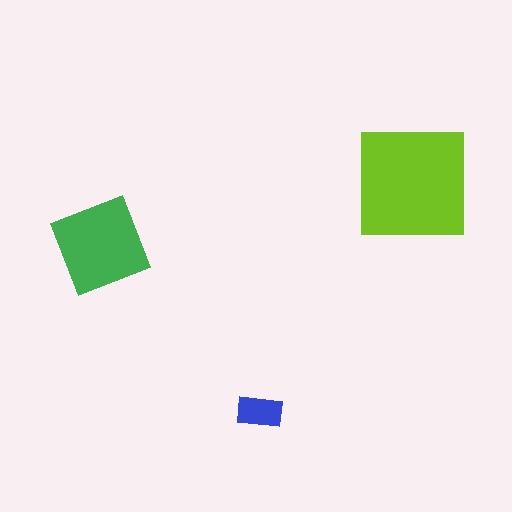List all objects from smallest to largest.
The blue rectangle, the green diamond, the lime square.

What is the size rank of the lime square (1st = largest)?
1st.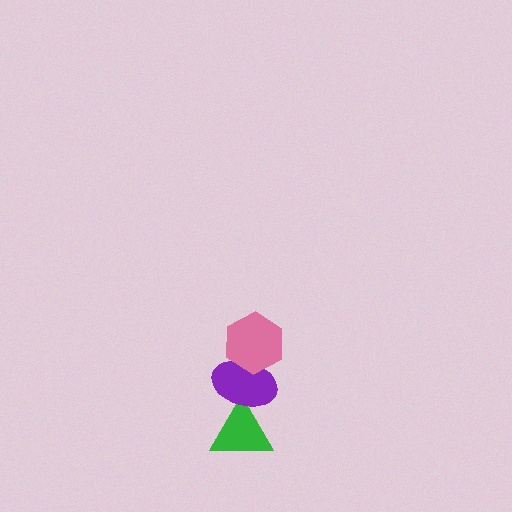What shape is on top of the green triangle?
The purple ellipse is on top of the green triangle.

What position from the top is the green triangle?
The green triangle is 3rd from the top.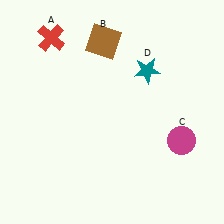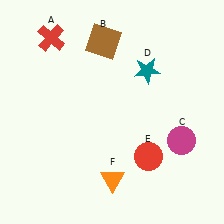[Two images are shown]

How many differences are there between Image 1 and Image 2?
There are 2 differences between the two images.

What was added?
A red circle (E), an orange triangle (F) were added in Image 2.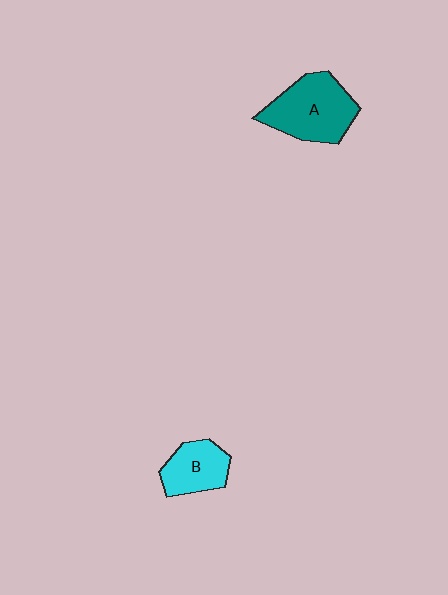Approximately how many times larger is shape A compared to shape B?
Approximately 1.6 times.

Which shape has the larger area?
Shape A (teal).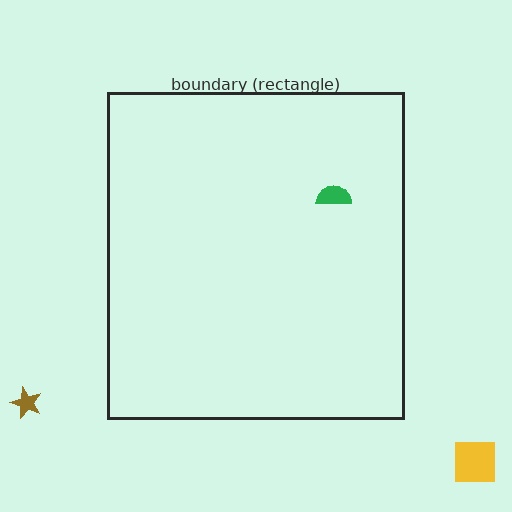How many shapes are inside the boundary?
1 inside, 2 outside.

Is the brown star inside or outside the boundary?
Outside.